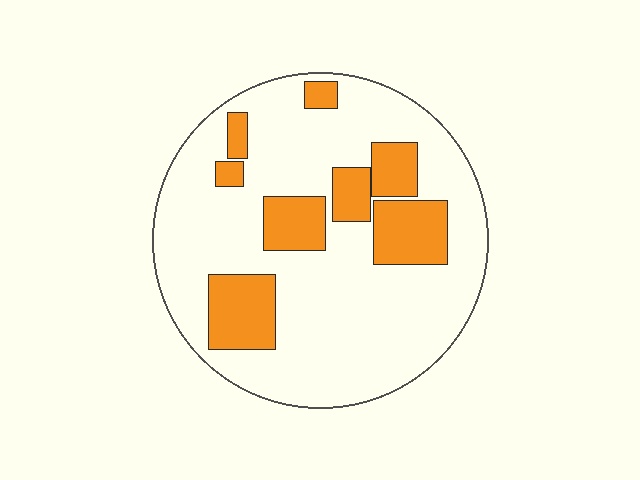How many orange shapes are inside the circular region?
8.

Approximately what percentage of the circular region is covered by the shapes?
Approximately 25%.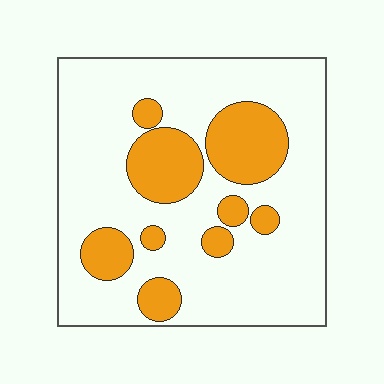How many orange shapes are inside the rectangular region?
9.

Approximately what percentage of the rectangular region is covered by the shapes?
Approximately 25%.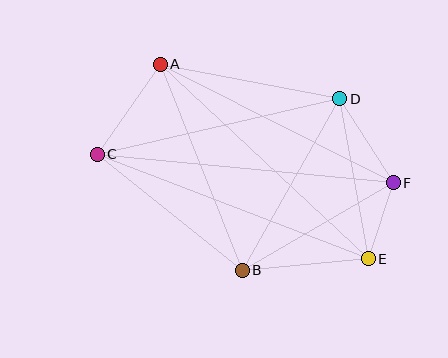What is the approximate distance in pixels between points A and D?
The distance between A and D is approximately 183 pixels.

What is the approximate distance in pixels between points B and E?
The distance between B and E is approximately 127 pixels.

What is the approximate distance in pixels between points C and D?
The distance between C and D is approximately 249 pixels.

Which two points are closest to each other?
Points E and F are closest to each other.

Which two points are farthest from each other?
Points C and F are farthest from each other.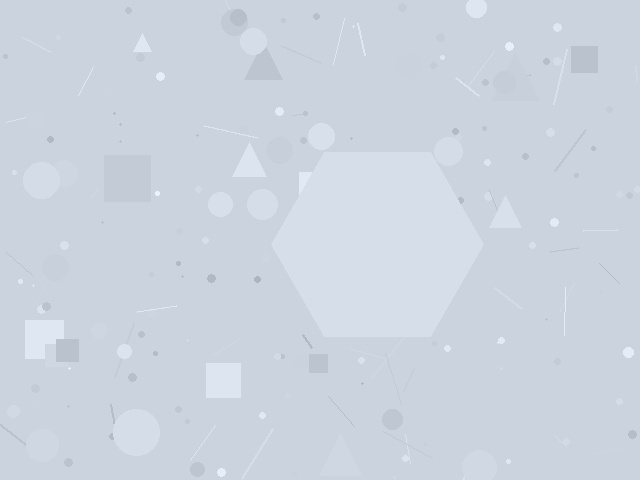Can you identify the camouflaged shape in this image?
The camouflaged shape is a hexagon.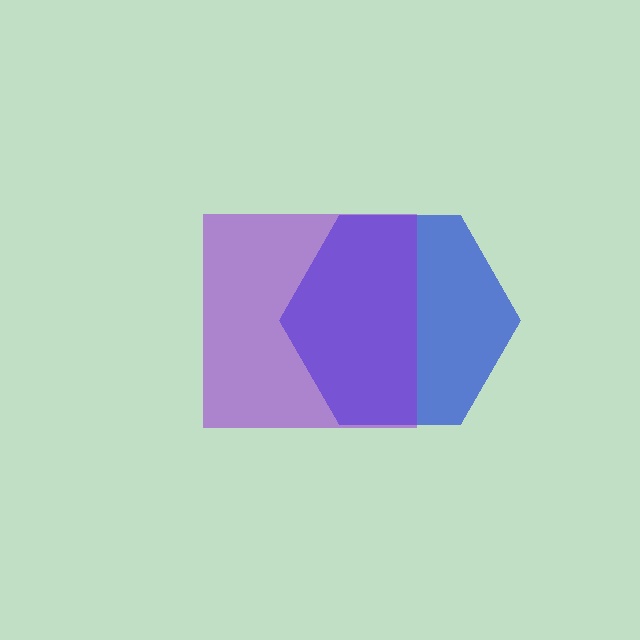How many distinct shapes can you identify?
There are 2 distinct shapes: a blue hexagon, a purple square.